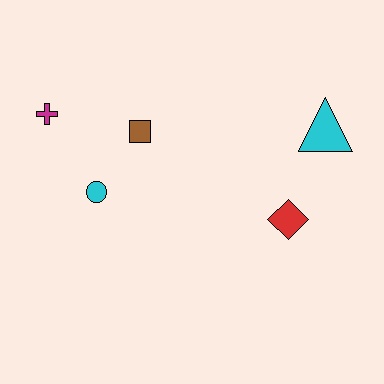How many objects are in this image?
There are 5 objects.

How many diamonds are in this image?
There is 1 diamond.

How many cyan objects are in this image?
There are 2 cyan objects.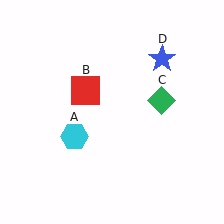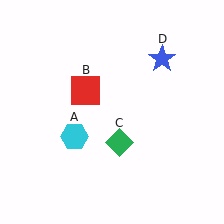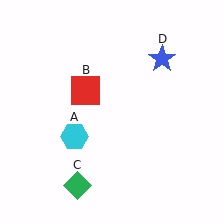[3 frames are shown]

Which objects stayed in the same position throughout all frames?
Cyan hexagon (object A) and red square (object B) and blue star (object D) remained stationary.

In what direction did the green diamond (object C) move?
The green diamond (object C) moved down and to the left.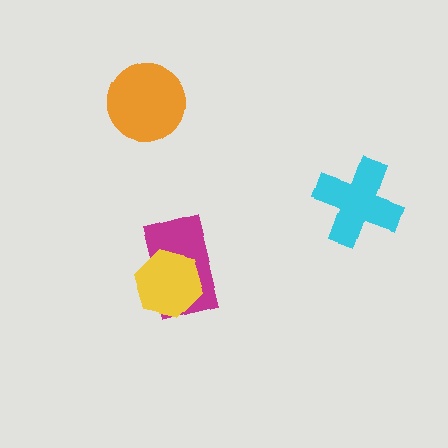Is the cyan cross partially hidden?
No, no other shape covers it.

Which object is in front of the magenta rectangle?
The yellow hexagon is in front of the magenta rectangle.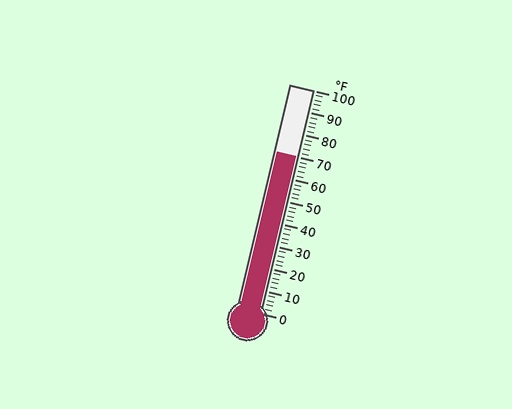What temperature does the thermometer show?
The thermometer shows approximately 70°F.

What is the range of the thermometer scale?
The thermometer scale ranges from 0°F to 100°F.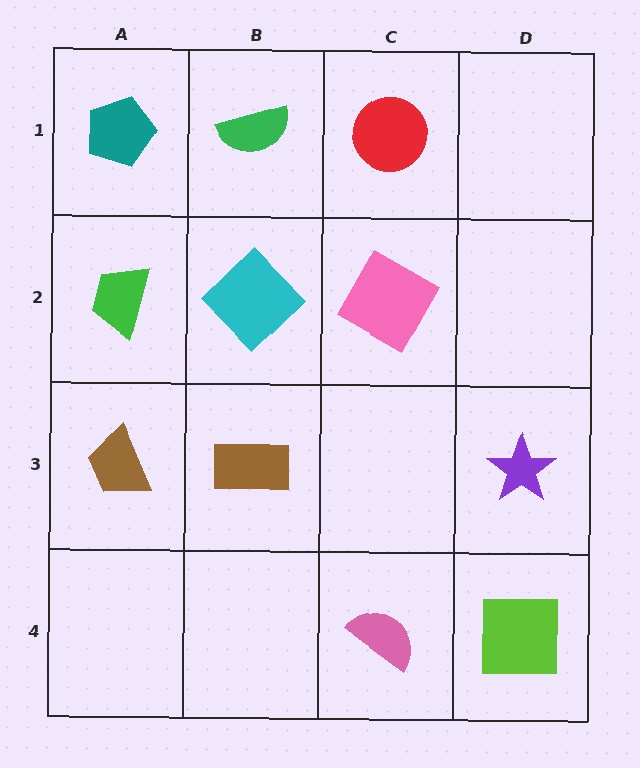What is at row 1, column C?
A red circle.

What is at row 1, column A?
A teal pentagon.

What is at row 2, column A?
A green trapezoid.